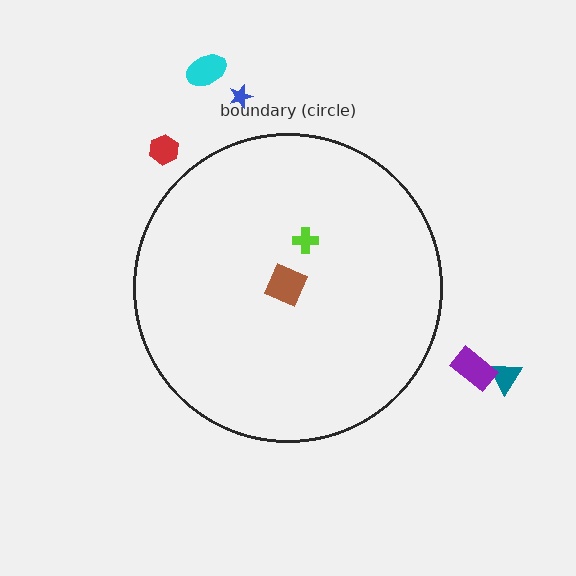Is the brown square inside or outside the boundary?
Inside.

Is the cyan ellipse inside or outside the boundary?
Outside.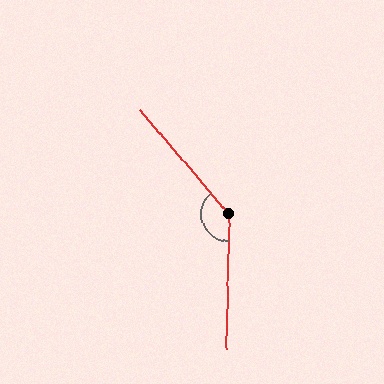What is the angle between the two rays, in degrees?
Approximately 138 degrees.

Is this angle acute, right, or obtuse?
It is obtuse.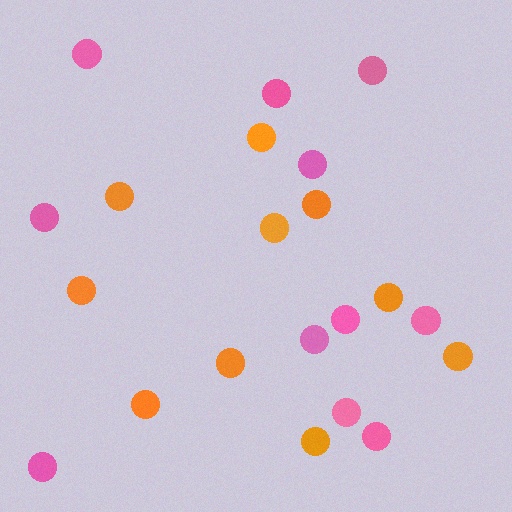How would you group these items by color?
There are 2 groups: one group of pink circles (11) and one group of orange circles (10).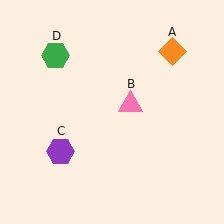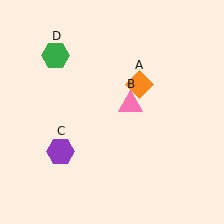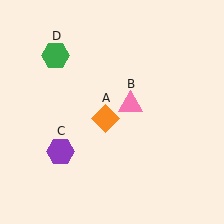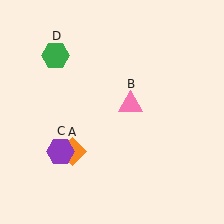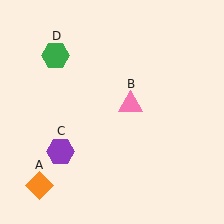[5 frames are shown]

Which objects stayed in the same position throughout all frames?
Pink triangle (object B) and purple hexagon (object C) and green hexagon (object D) remained stationary.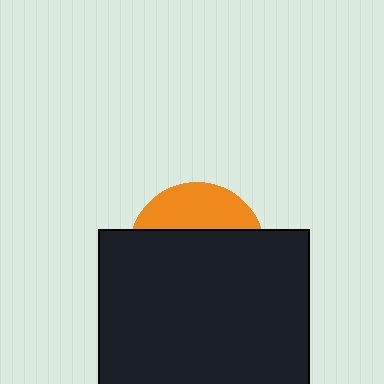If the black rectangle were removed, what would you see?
You would see the complete orange circle.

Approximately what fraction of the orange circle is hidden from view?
Roughly 69% of the orange circle is hidden behind the black rectangle.